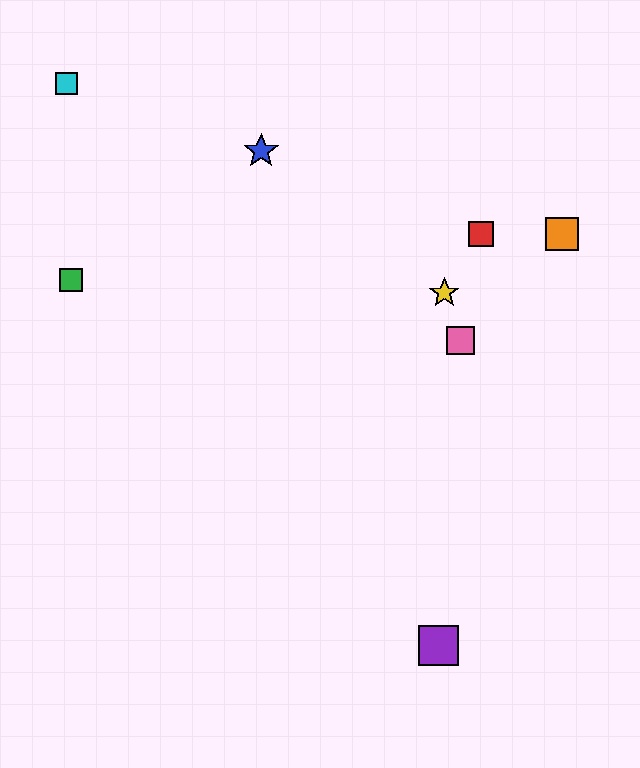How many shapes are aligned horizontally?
2 shapes (the red square, the orange square) are aligned horizontally.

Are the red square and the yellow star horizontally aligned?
No, the red square is at y≈234 and the yellow star is at y≈293.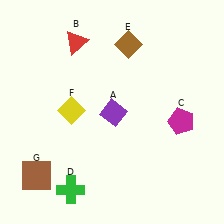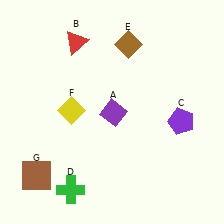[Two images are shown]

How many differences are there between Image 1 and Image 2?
There is 1 difference between the two images.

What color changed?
The pentagon (C) changed from magenta in Image 1 to purple in Image 2.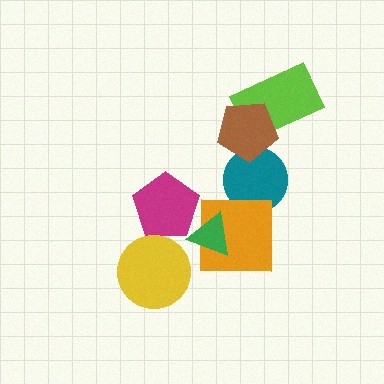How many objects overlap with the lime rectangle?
1 object overlaps with the lime rectangle.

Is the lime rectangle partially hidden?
Yes, it is partially covered by another shape.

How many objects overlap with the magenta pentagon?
1 object overlaps with the magenta pentagon.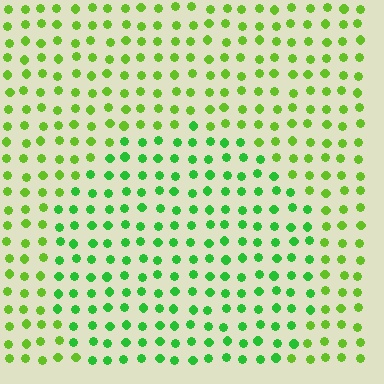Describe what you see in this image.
The image is filled with small lime elements in a uniform arrangement. A circle-shaped region is visible where the elements are tinted to a slightly different hue, forming a subtle color boundary.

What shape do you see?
I see a circle.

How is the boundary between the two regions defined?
The boundary is defined purely by a slight shift in hue (about 29 degrees). Spacing, size, and orientation are identical on both sides.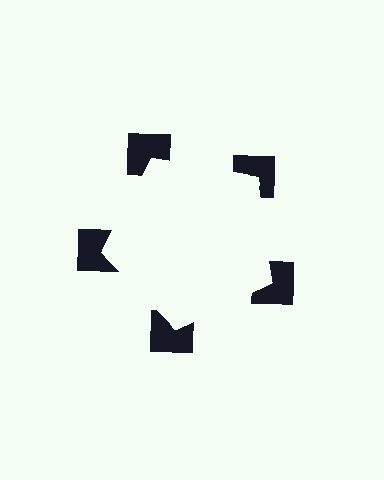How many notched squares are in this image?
There are 5 — one at each vertex of the illusory pentagon.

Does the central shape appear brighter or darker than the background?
It typically appears slightly brighter than the background, even though no actual brightness change is drawn.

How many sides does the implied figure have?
5 sides.